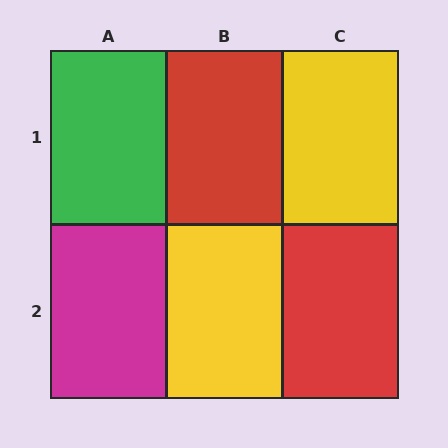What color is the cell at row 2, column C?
Red.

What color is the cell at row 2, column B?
Yellow.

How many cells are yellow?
2 cells are yellow.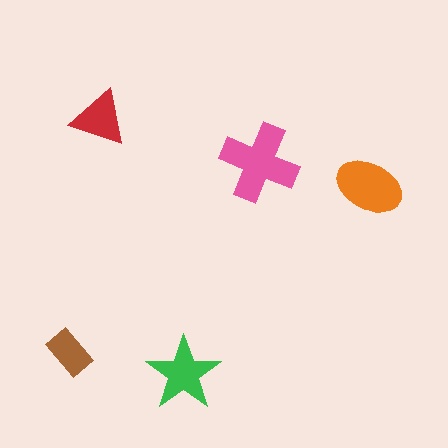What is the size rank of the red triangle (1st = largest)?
4th.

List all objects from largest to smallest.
The pink cross, the orange ellipse, the green star, the red triangle, the brown rectangle.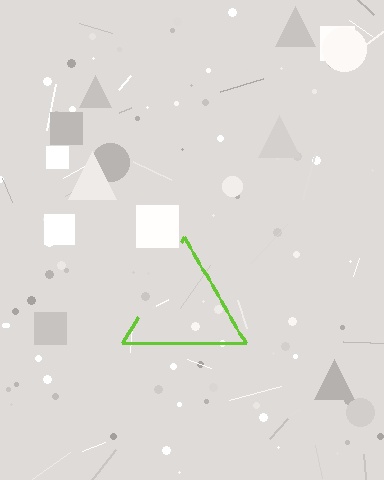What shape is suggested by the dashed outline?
The dashed outline suggests a triangle.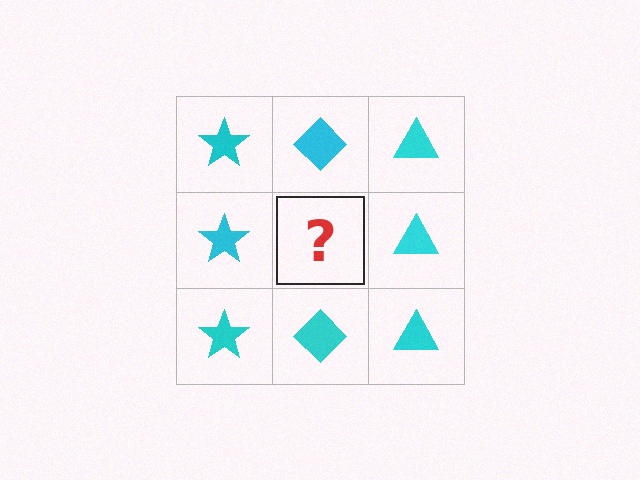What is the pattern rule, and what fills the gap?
The rule is that each column has a consistent shape. The gap should be filled with a cyan diamond.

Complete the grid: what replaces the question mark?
The question mark should be replaced with a cyan diamond.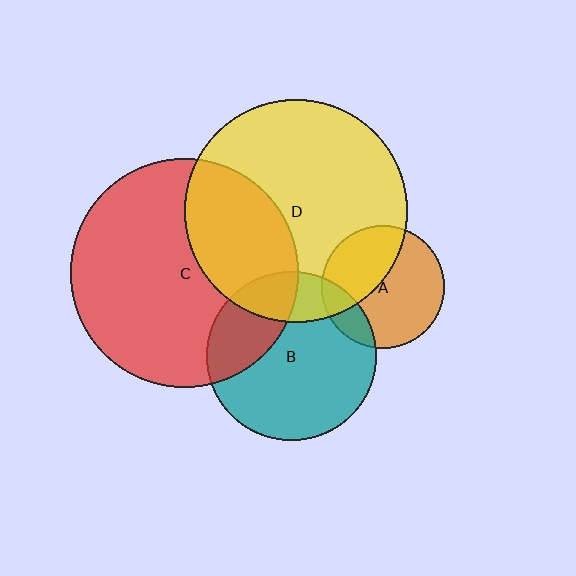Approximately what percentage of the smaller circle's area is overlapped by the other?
Approximately 40%.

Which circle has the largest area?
Circle C (red).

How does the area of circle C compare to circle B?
Approximately 1.8 times.